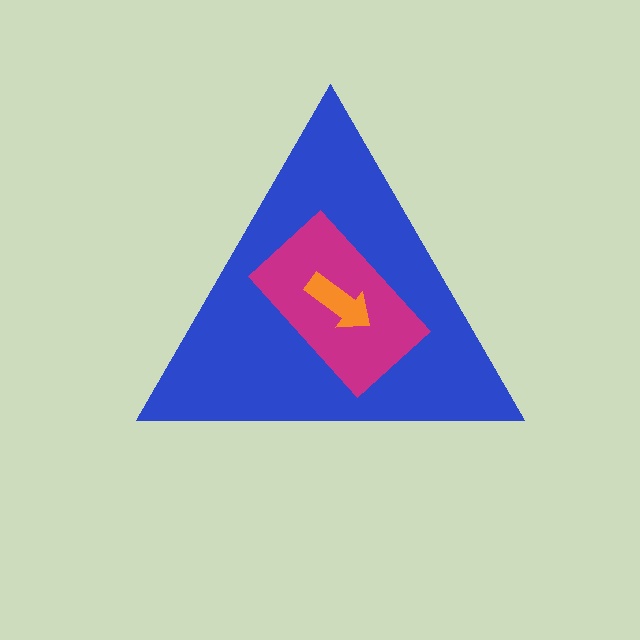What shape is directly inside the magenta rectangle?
The orange arrow.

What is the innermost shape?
The orange arrow.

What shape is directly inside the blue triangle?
The magenta rectangle.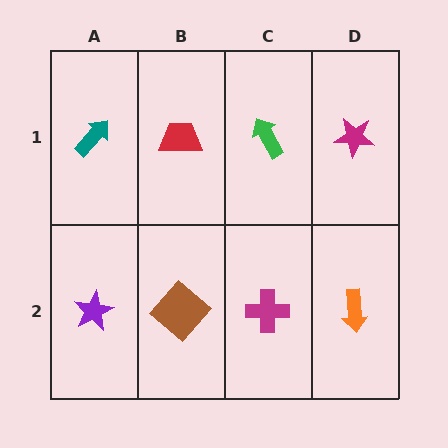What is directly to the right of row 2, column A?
A brown diamond.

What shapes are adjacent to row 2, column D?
A magenta star (row 1, column D), a magenta cross (row 2, column C).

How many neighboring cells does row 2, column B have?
3.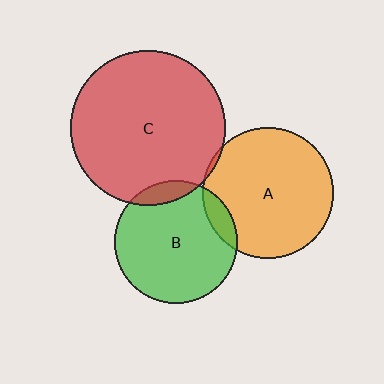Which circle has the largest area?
Circle C (red).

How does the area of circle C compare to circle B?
Approximately 1.6 times.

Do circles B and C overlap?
Yes.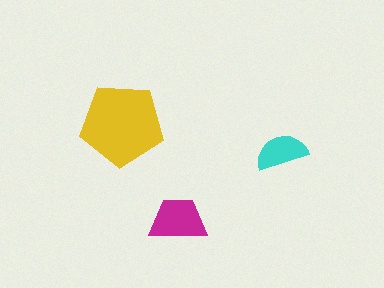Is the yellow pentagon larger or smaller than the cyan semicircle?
Larger.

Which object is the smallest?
The cyan semicircle.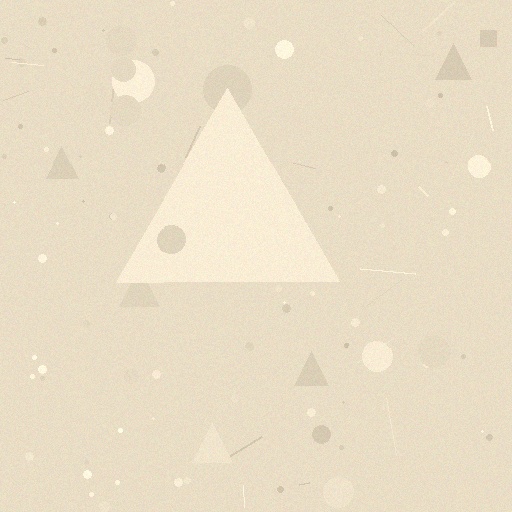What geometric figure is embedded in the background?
A triangle is embedded in the background.